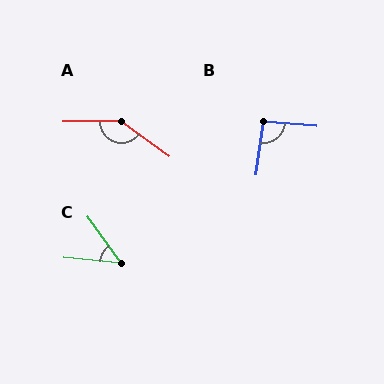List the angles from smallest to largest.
C (49°), B (93°), A (143°).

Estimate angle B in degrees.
Approximately 93 degrees.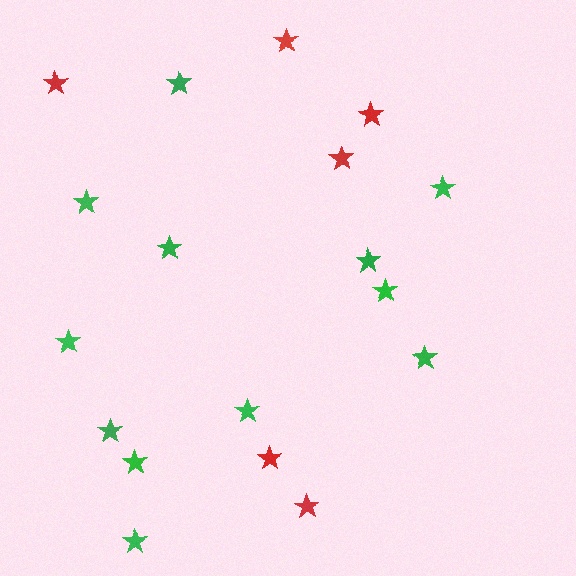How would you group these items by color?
There are 2 groups: one group of red stars (6) and one group of green stars (12).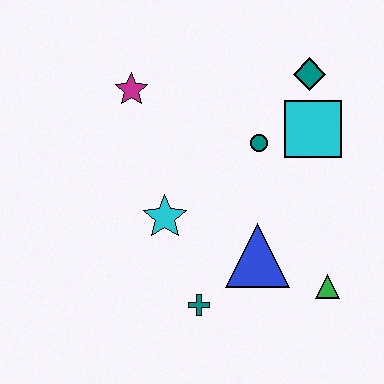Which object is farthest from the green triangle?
The magenta star is farthest from the green triangle.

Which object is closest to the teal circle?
The cyan square is closest to the teal circle.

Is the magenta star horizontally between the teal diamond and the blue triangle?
No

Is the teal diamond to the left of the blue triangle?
No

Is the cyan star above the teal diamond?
No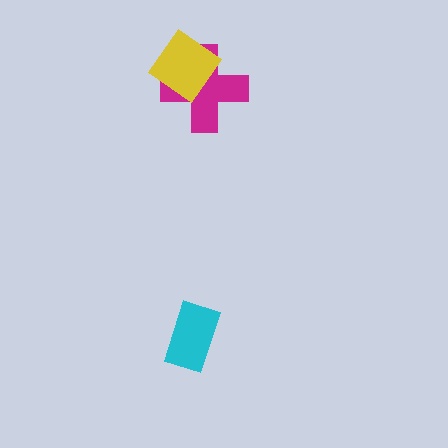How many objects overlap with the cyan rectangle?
0 objects overlap with the cyan rectangle.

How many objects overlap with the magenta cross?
1 object overlaps with the magenta cross.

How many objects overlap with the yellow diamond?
1 object overlaps with the yellow diamond.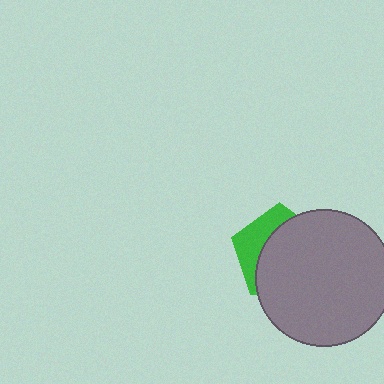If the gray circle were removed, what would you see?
You would see the complete green pentagon.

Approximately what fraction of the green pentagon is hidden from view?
Roughly 68% of the green pentagon is hidden behind the gray circle.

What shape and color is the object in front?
The object in front is a gray circle.